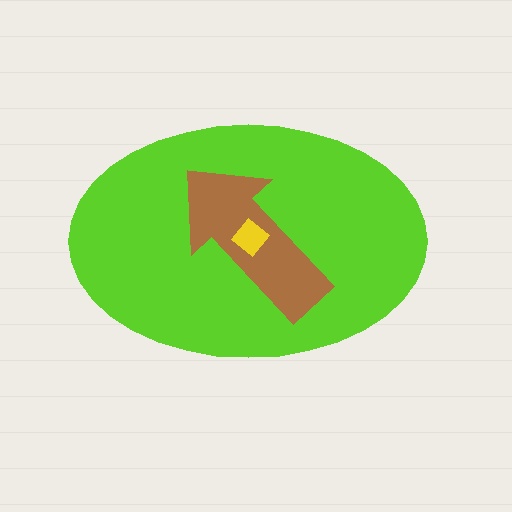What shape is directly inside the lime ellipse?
The brown arrow.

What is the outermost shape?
The lime ellipse.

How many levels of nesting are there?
3.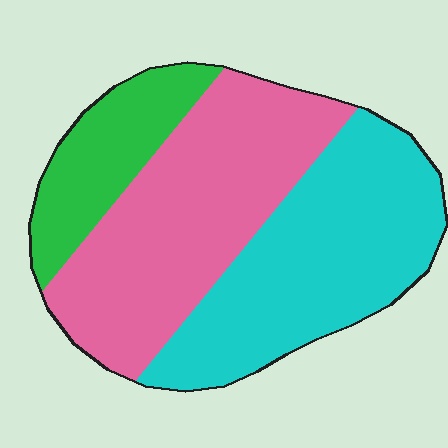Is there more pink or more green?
Pink.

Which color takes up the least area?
Green, at roughly 15%.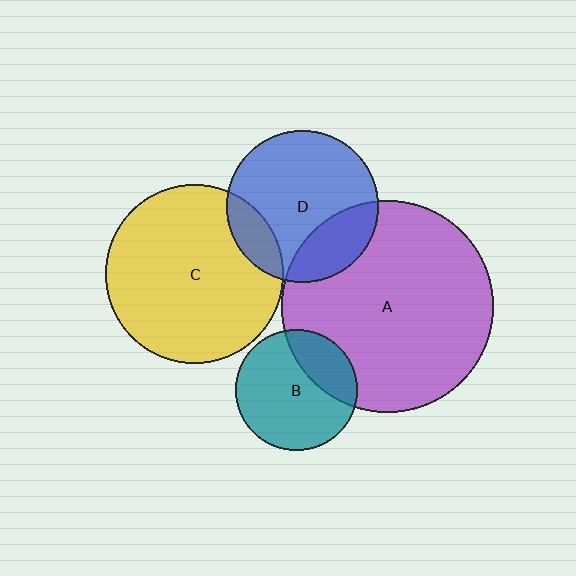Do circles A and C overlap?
Yes.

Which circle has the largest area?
Circle A (purple).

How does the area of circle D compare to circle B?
Approximately 1.6 times.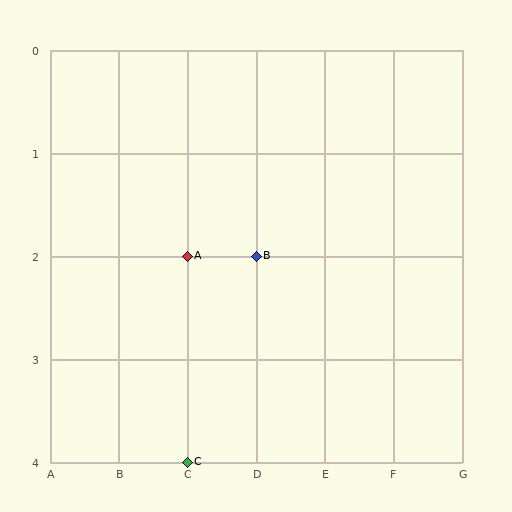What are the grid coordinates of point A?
Point A is at grid coordinates (C, 2).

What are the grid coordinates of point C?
Point C is at grid coordinates (C, 4).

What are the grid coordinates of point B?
Point B is at grid coordinates (D, 2).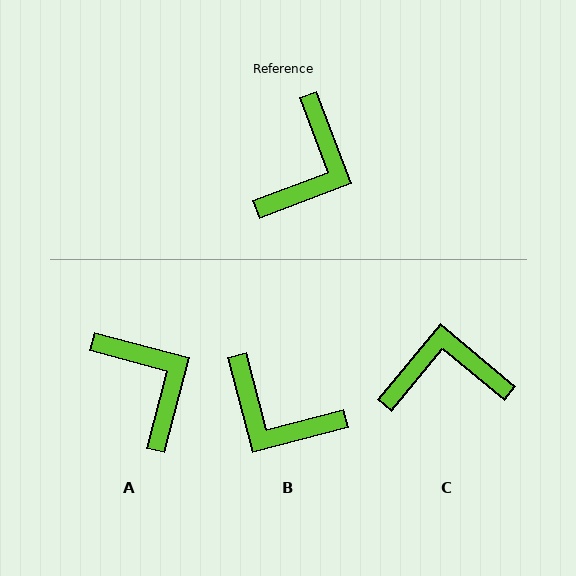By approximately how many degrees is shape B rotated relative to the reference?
Approximately 96 degrees clockwise.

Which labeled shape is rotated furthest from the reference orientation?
C, about 120 degrees away.